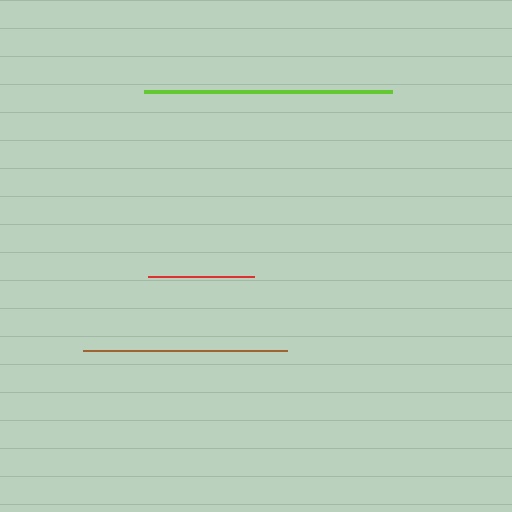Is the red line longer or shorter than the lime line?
The lime line is longer than the red line.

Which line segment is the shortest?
The red line is the shortest at approximately 106 pixels.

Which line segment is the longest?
The lime line is the longest at approximately 248 pixels.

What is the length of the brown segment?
The brown segment is approximately 204 pixels long.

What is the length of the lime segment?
The lime segment is approximately 248 pixels long.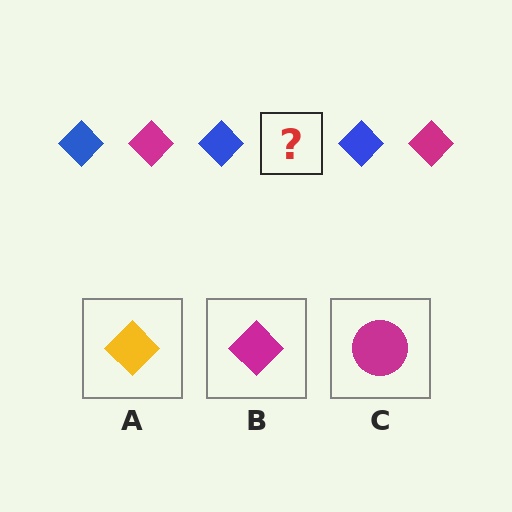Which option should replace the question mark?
Option B.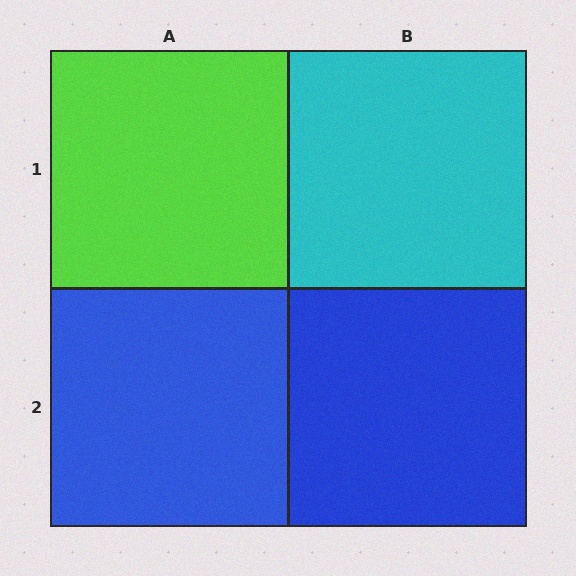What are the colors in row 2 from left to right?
Blue, blue.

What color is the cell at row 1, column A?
Lime.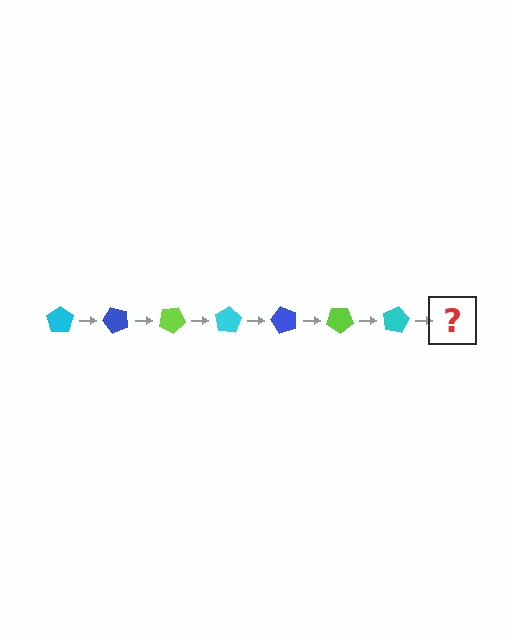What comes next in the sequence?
The next element should be a blue pentagon, rotated 350 degrees from the start.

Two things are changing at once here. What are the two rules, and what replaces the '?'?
The two rules are that it rotates 50 degrees each step and the color cycles through cyan, blue, and lime. The '?' should be a blue pentagon, rotated 350 degrees from the start.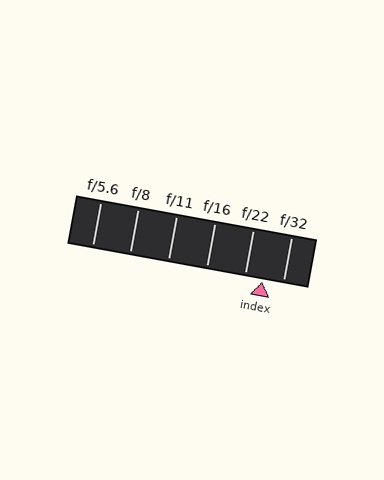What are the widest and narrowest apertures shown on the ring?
The widest aperture shown is f/5.6 and the narrowest is f/32.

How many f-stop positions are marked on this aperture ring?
There are 6 f-stop positions marked.